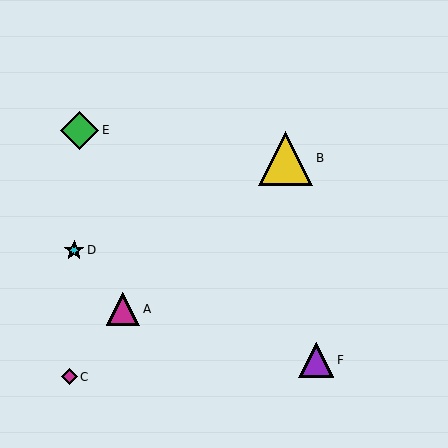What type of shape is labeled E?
Shape E is a green diamond.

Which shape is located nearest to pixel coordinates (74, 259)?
The cyan star (labeled D) at (74, 250) is nearest to that location.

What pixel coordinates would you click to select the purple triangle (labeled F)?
Click at (316, 360) to select the purple triangle F.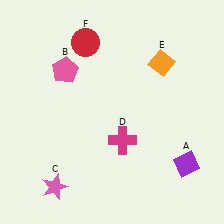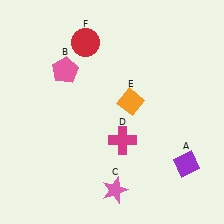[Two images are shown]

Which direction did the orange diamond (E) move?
The orange diamond (E) moved down.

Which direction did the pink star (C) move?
The pink star (C) moved right.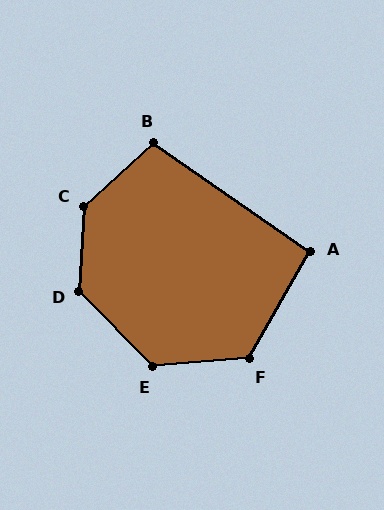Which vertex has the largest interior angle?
C, at approximately 136 degrees.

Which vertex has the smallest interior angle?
A, at approximately 95 degrees.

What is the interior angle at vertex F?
Approximately 124 degrees (obtuse).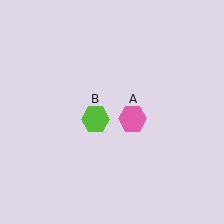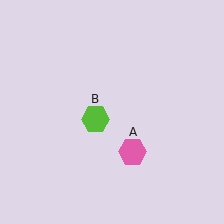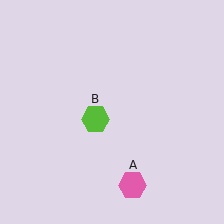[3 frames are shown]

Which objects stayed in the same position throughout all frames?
Lime hexagon (object B) remained stationary.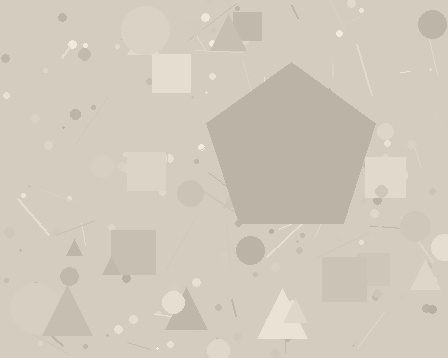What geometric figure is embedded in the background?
A pentagon is embedded in the background.